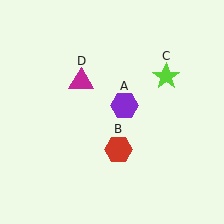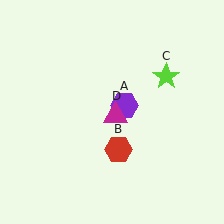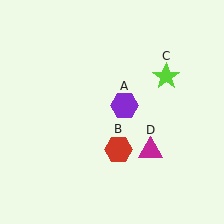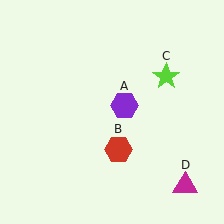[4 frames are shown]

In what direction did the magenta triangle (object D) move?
The magenta triangle (object D) moved down and to the right.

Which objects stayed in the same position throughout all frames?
Purple hexagon (object A) and red hexagon (object B) and lime star (object C) remained stationary.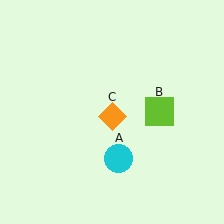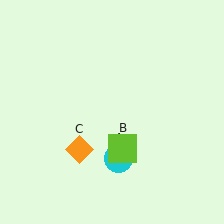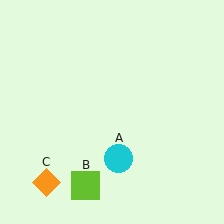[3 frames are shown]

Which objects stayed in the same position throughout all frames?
Cyan circle (object A) remained stationary.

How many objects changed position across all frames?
2 objects changed position: lime square (object B), orange diamond (object C).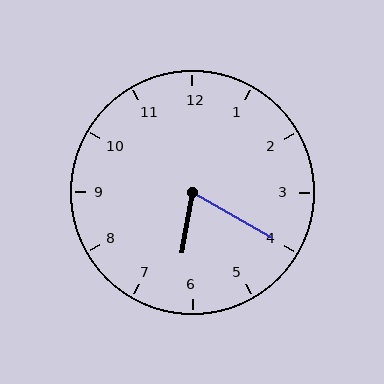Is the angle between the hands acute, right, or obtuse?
It is acute.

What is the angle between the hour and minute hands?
Approximately 70 degrees.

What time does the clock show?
6:20.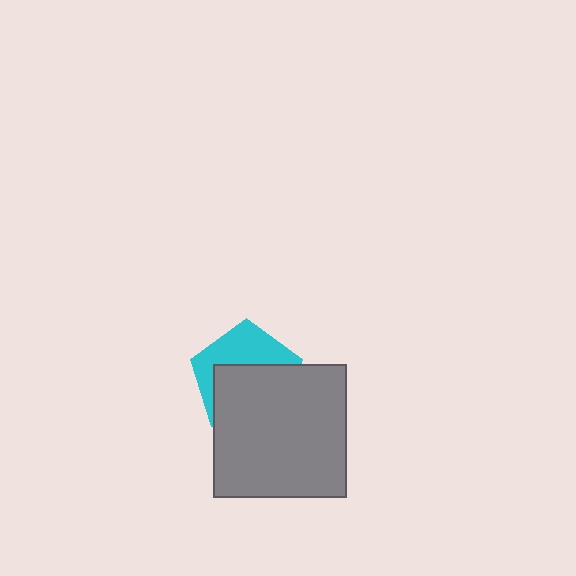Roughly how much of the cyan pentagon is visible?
A small part of it is visible (roughly 42%).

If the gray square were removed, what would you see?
You would see the complete cyan pentagon.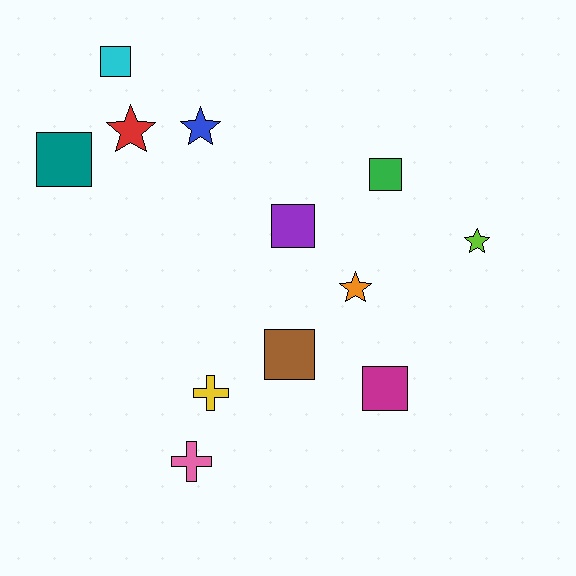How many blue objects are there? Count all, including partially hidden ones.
There is 1 blue object.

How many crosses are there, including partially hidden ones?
There are 2 crosses.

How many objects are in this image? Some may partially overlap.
There are 12 objects.